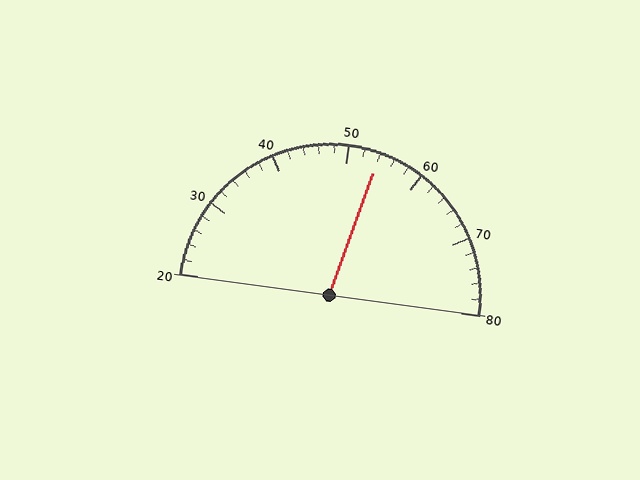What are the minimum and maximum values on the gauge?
The gauge ranges from 20 to 80.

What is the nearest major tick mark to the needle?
The nearest major tick mark is 50.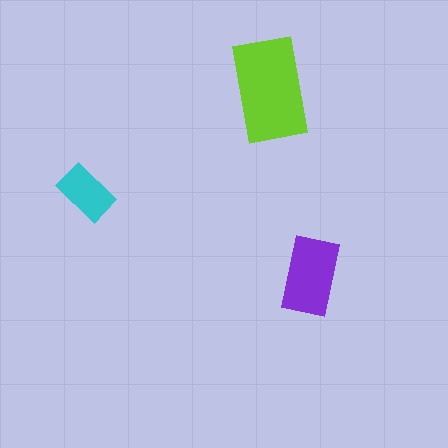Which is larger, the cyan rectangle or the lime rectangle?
The lime one.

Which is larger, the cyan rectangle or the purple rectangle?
The purple one.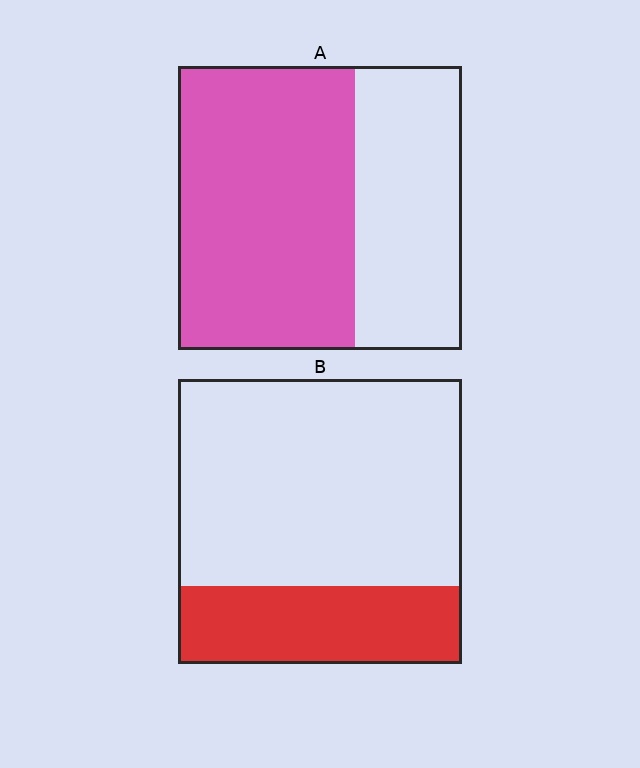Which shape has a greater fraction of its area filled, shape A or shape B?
Shape A.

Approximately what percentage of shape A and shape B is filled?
A is approximately 60% and B is approximately 25%.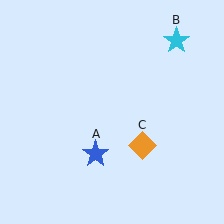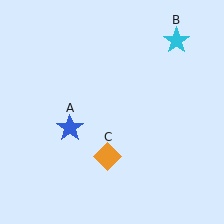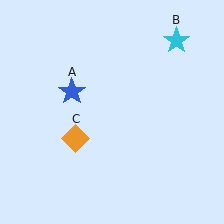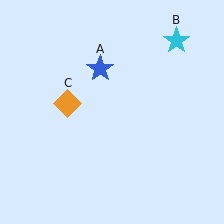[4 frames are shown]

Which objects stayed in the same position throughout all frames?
Cyan star (object B) remained stationary.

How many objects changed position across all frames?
2 objects changed position: blue star (object A), orange diamond (object C).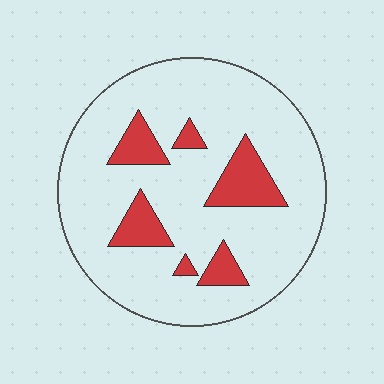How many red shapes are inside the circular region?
6.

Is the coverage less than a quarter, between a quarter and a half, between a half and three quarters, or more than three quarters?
Less than a quarter.